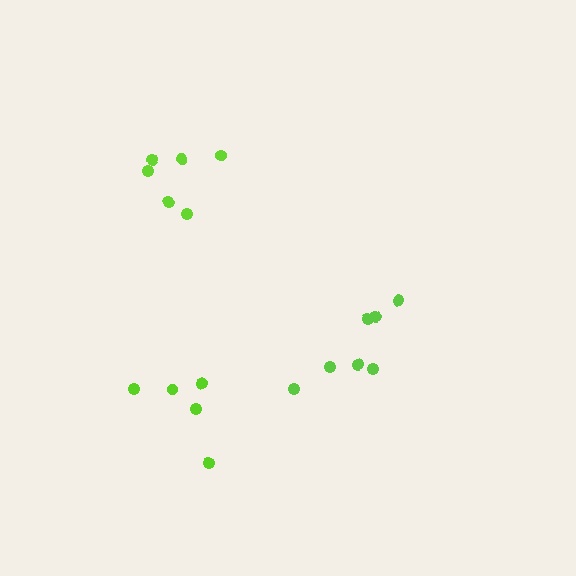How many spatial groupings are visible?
There are 3 spatial groupings.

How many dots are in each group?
Group 1: 7 dots, Group 2: 5 dots, Group 3: 6 dots (18 total).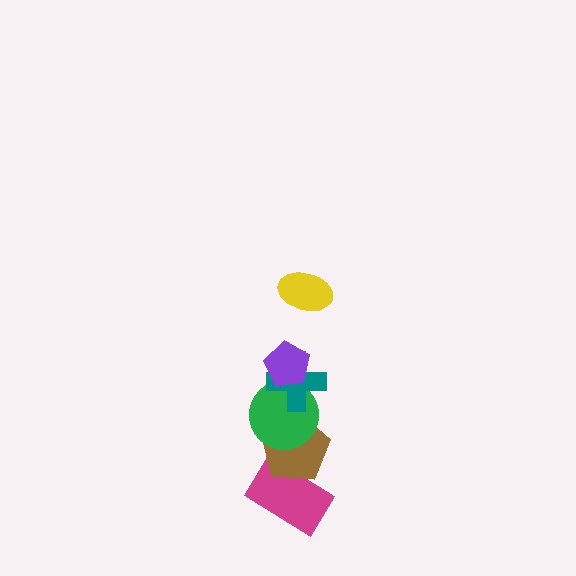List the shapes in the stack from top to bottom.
From top to bottom: the yellow ellipse, the purple pentagon, the teal cross, the green circle, the brown pentagon, the magenta rectangle.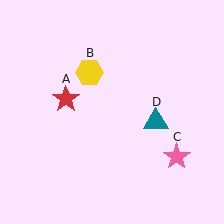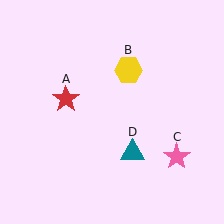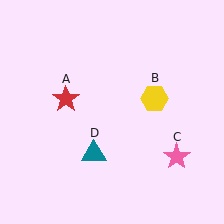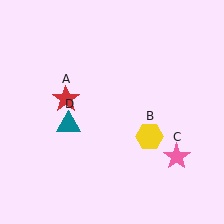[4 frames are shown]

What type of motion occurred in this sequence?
The yellow hexagon (object B), teal triangle (object D) rotated clockwise around the center of the scene.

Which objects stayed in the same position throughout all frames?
Red star (object A) and pink star (object C) remained stationary.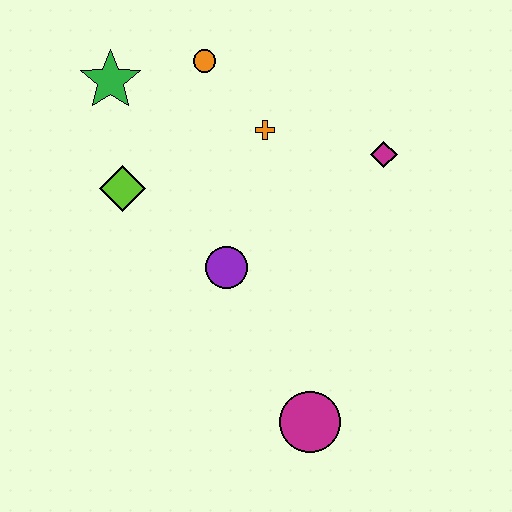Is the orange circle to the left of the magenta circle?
Yes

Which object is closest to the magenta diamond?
The orange cross is closest to the magenta diamond.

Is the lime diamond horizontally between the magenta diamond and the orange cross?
No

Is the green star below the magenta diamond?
No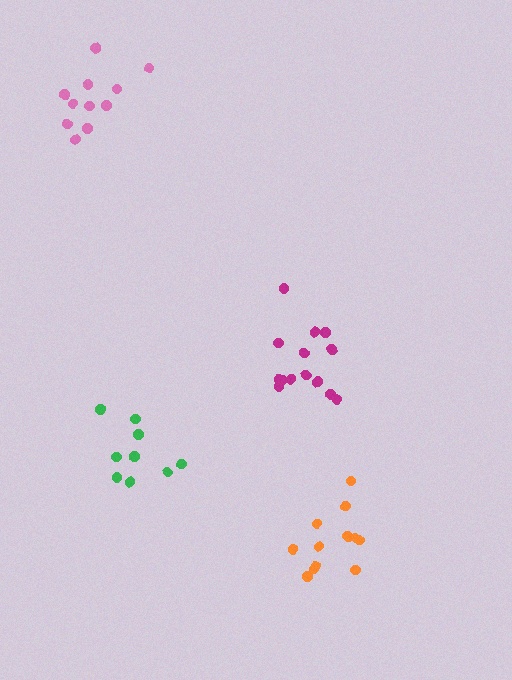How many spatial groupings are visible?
There are 4 spatial groupings.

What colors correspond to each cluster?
The clusters are colored: orange, magenta, green, pink.